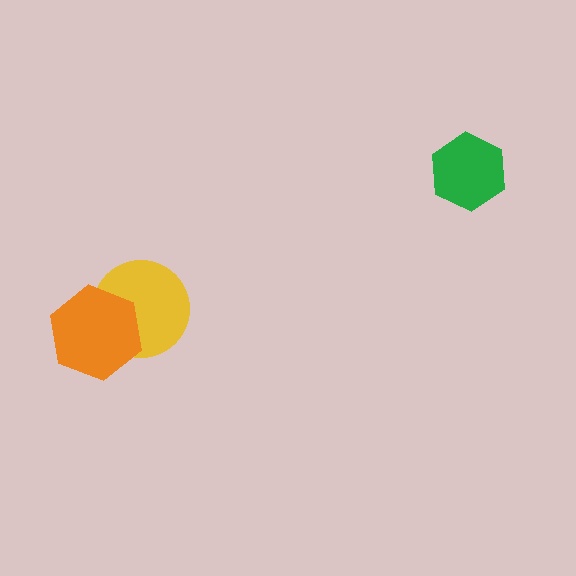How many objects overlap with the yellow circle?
1 object overlaps with the yellow circle.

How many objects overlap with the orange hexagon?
1 object overlaps with the orange hexagon.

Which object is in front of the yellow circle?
The orange hexagon is in front of the yellow circle.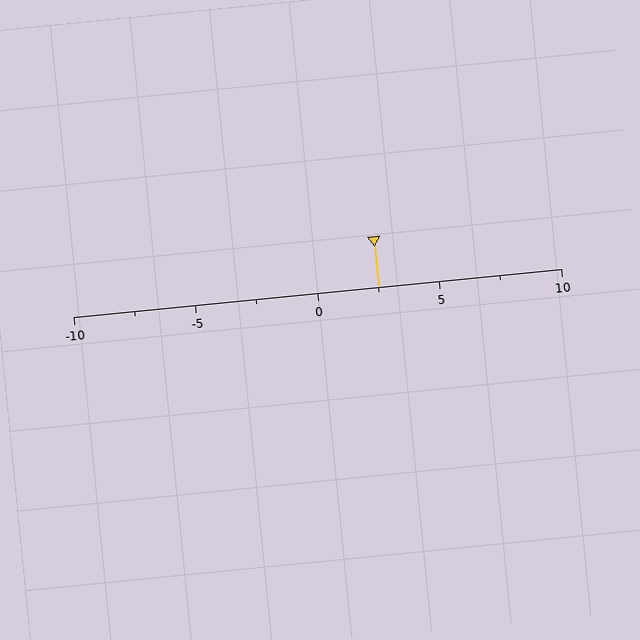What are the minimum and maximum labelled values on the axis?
The axis runs from -10 to 10.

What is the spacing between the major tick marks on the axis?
The major ticks are spaced 5 apart.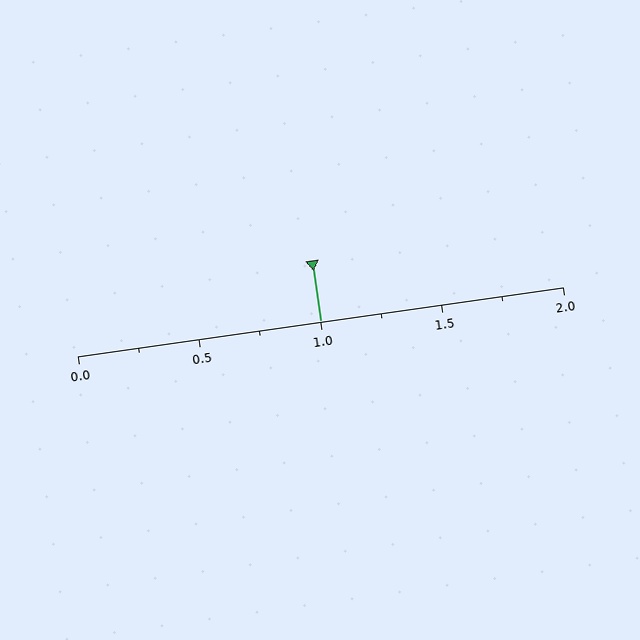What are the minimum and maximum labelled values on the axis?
The axis runs from 0.0 to 2.0.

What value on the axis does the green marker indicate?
The marker indicates approximately 1.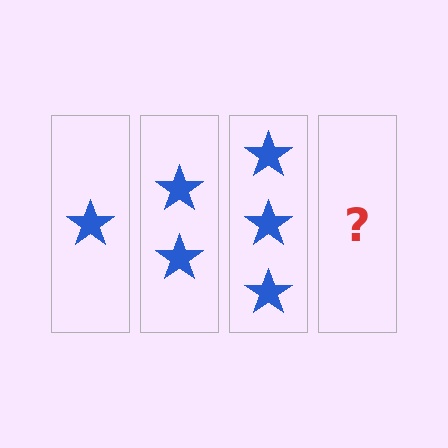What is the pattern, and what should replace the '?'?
The pattern is that each step adds one more star. The '?' should be 4 stars.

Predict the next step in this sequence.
The next step is 4 stars.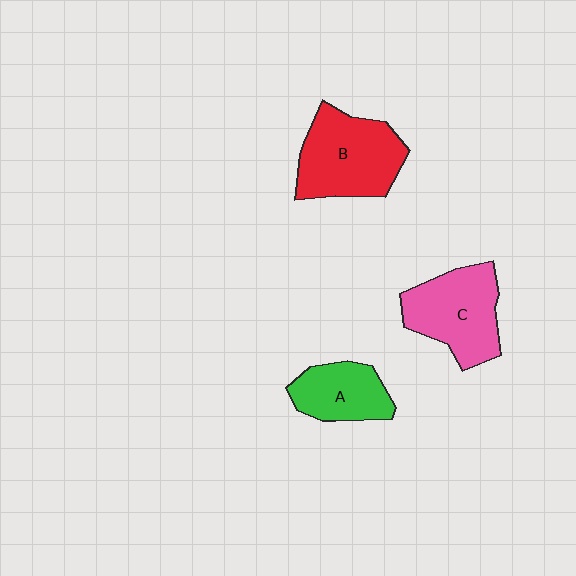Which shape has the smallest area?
Shape A (green).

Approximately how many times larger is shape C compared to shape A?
Approximately 1.4 times.